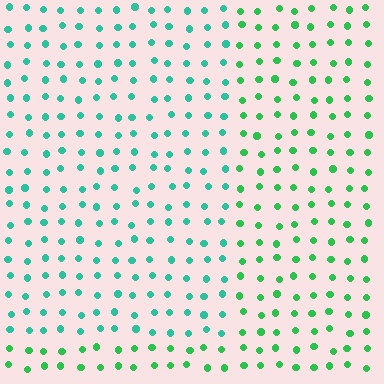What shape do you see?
I see a rectangle.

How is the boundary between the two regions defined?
The boundary is defined purely by a slight shift in hue (about 31 degrees). Spacing, size, and orientation are identical on both sides.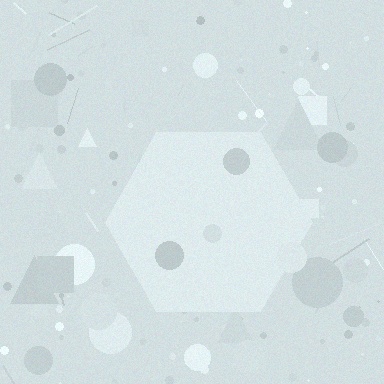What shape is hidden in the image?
A hexagon is hidden in the image.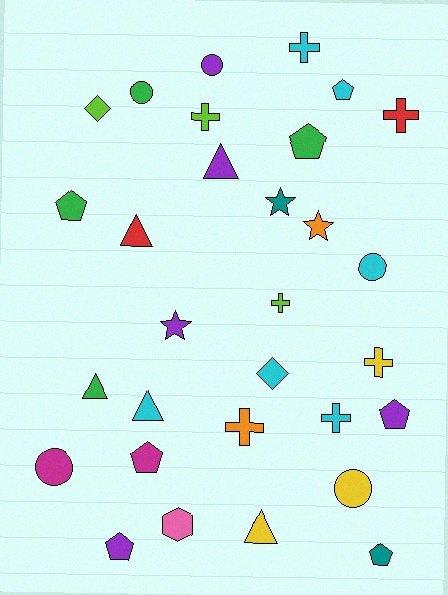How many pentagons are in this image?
There are 7 pentagons.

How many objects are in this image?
There are 30 objects.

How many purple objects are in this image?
There are 5 purple objects.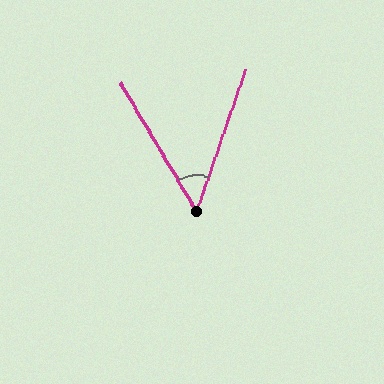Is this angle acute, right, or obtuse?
It is acute.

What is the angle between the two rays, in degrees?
Approximately 50 degrees.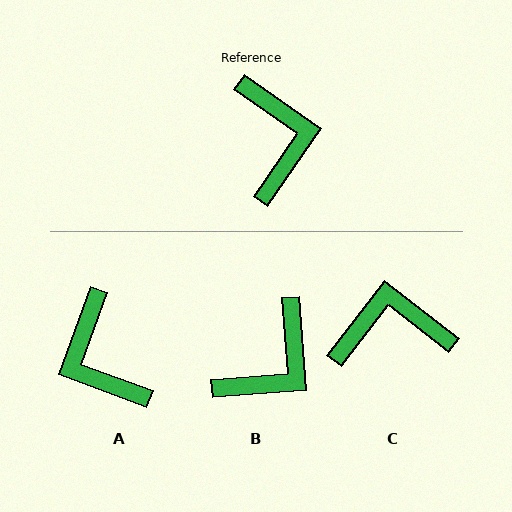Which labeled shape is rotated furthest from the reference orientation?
A, about 165 degrees away.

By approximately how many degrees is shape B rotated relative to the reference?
Approximately 51 degrees clockwise.